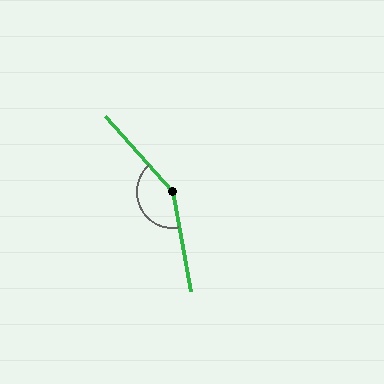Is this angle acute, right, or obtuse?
It is obtuse.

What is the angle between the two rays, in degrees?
Approximately 148 degrees.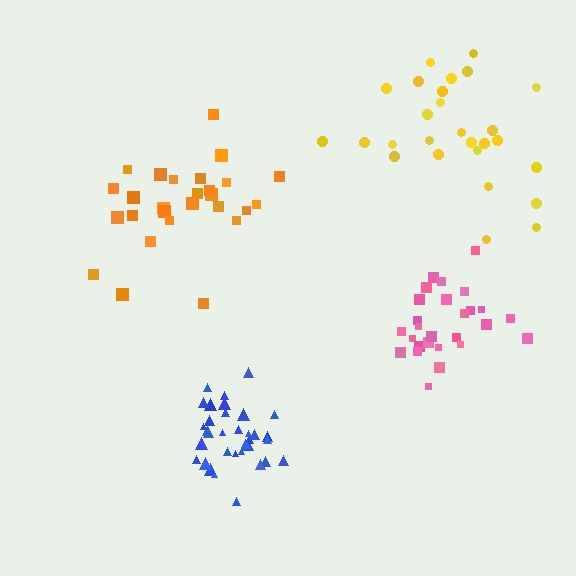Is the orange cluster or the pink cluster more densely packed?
Pink.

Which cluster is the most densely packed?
Blue.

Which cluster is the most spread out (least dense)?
Yellow.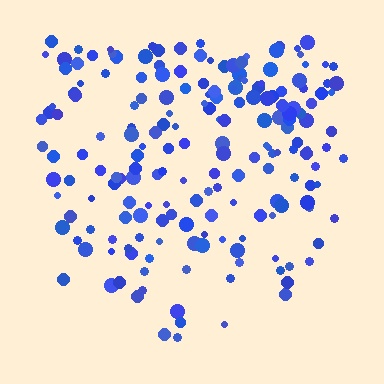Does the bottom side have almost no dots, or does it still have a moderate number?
Still a moderate number, just noticeably fewer than the top.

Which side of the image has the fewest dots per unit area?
The bottom.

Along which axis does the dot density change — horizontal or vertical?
Vertical.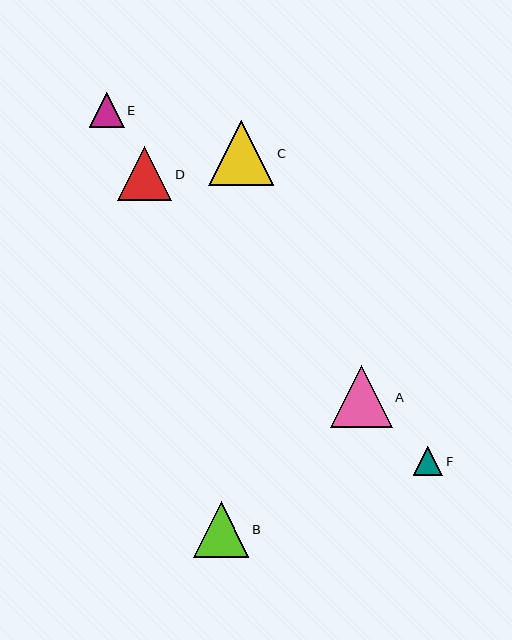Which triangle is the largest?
Triangle C is the largest with a size of approximately 65 pixels.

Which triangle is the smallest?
Triangle F is the smallest with a size of approximately 29 pixels.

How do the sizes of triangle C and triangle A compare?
Triangle C and triangle A are approximately the same size.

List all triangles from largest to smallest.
From largest to smallest: C, A, B, D, E, F.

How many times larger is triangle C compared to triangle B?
Triangle C is approximately 1.2 times the size of triangle B.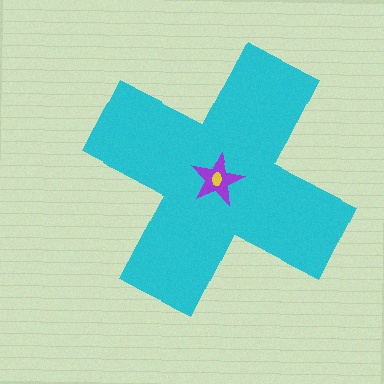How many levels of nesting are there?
3.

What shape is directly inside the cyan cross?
The purple star.